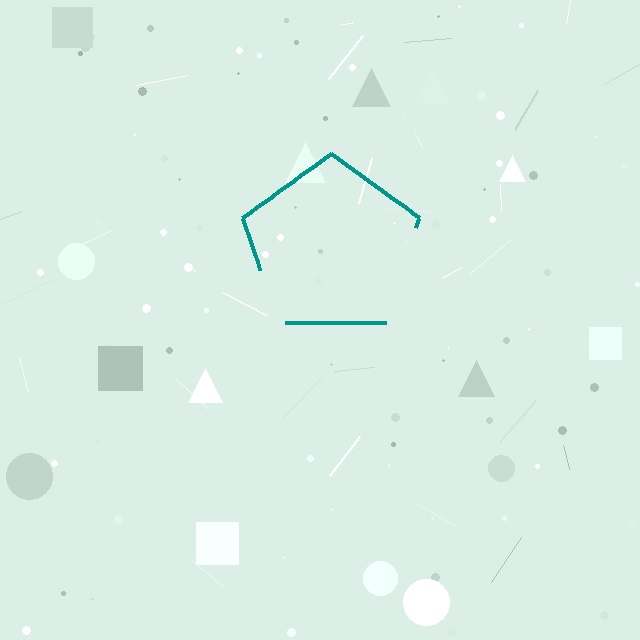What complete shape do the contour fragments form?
The contour fragments form a pentagon.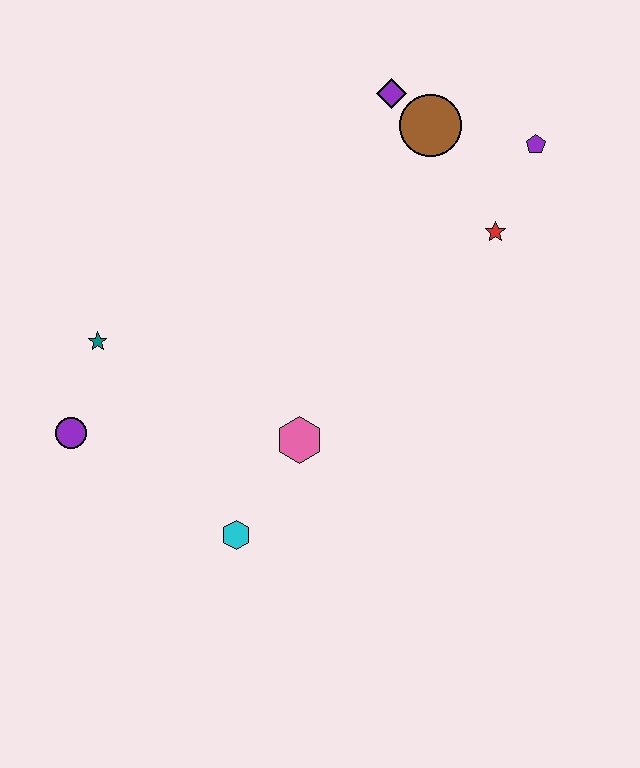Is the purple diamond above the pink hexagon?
Yes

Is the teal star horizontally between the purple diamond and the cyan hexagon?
No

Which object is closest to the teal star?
The purple circle is closest to the teal star.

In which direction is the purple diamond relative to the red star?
The purple diamond is above the red star.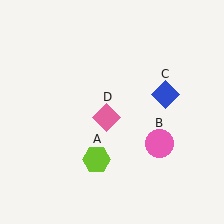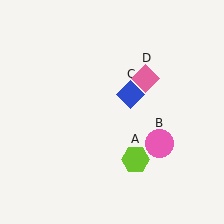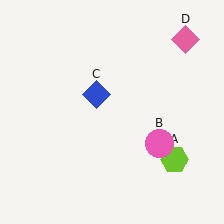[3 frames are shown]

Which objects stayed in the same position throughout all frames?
Pink circle (object B) remained stationary.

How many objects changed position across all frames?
3 objects changed position: lime hexagon (object A), blue diamond (object C), pink diamond (object D).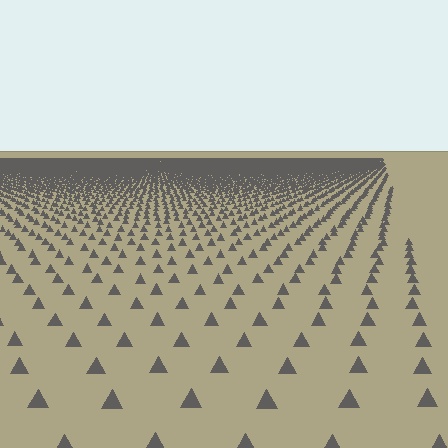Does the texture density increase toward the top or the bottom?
Density increases toward the top.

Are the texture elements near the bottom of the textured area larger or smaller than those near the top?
Larger. Near the bottom, elements are closer to the viewer and appear at a bigger on-screen size.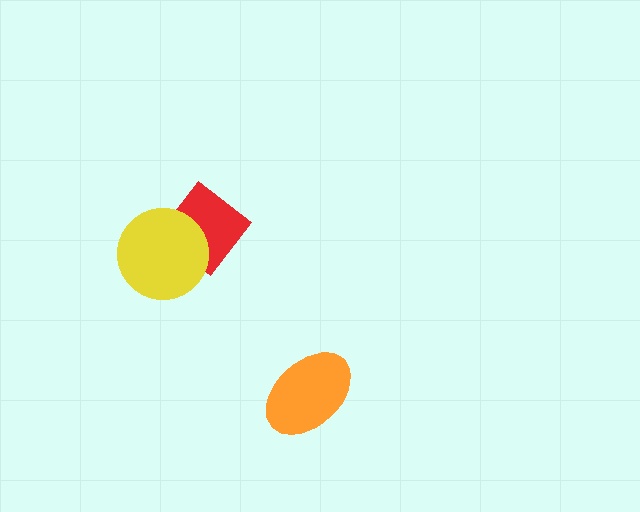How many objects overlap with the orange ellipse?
0 objects overlap with the orange ellipse.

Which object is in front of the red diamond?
The yellow circle is in front of the red diamond.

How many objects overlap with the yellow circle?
1 object overlaps with the yellow circle.